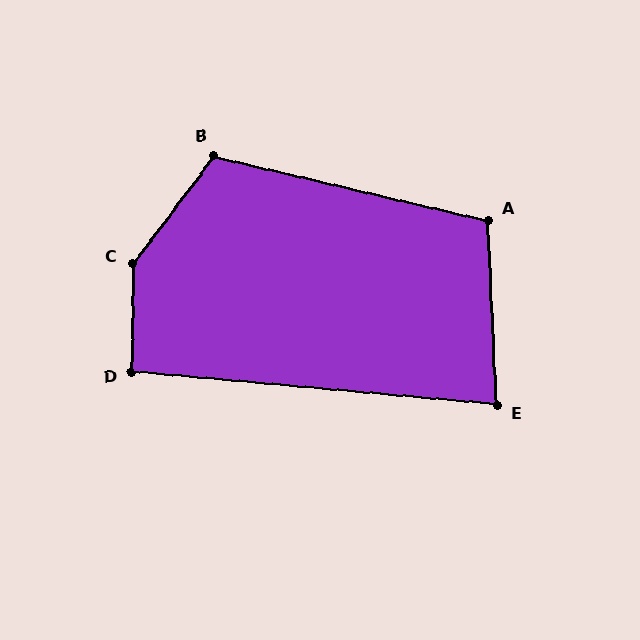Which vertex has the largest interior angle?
C, at approximately 144 degrees.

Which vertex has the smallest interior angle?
E, at approximately 82 degrees.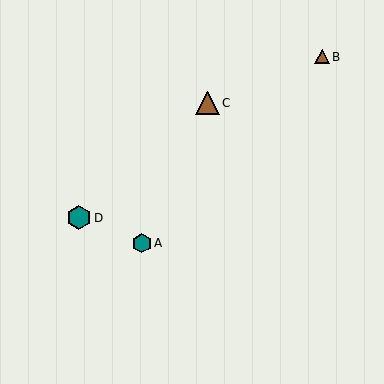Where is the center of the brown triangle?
The center of the brown triangle is at (208, 103).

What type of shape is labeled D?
Shape D is a teal hexagon.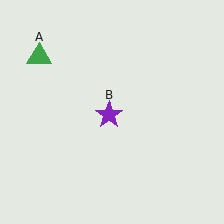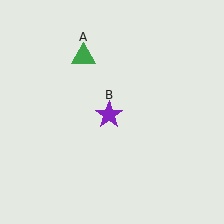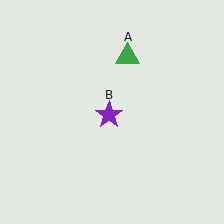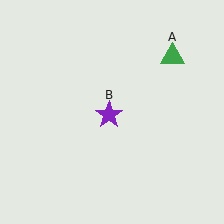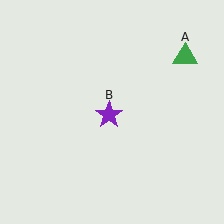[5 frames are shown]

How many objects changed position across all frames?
1 object changed position: green triangle (object A).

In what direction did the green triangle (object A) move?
The green triangle (object A) moved right.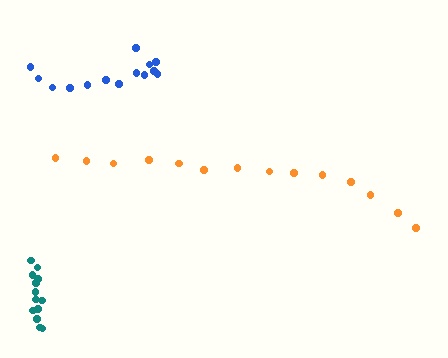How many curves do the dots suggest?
There are 3 distinct paths.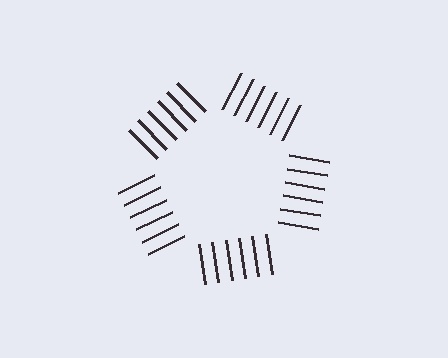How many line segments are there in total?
30 — 6 along each of the 5 edges.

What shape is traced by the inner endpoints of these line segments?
An illusory pentagon — the line segments terminate on its edges but no continuous stroke is drawn.